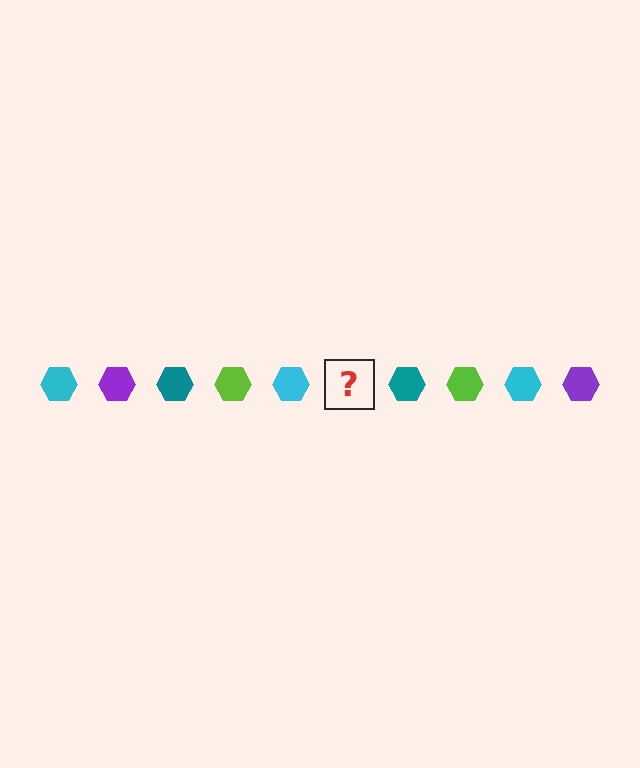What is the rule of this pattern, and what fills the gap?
The rule is that the pattern cycles through cyan, purple, teal, lime hexagons. The gap should be filled with a purple hexagon.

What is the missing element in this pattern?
The missing element is a purple hexagon.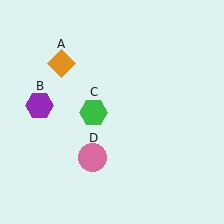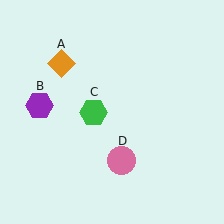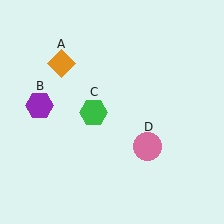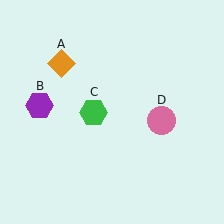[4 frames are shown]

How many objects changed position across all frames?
1 object changed position: pink circle (object D).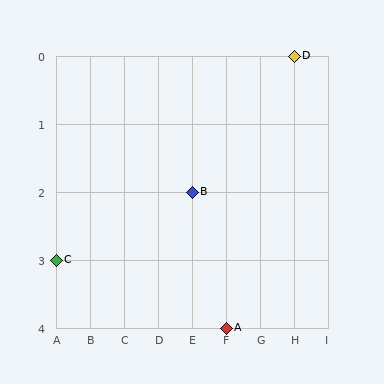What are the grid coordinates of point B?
Point B is at grid coordinates (E, 2).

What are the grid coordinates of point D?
Point D is at grid coordinates (H, 0).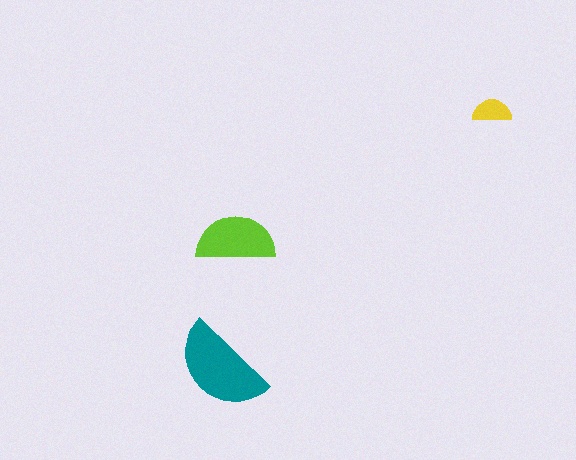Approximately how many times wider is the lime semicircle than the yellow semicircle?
About 2 times wider.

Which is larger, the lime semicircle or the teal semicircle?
The teal one.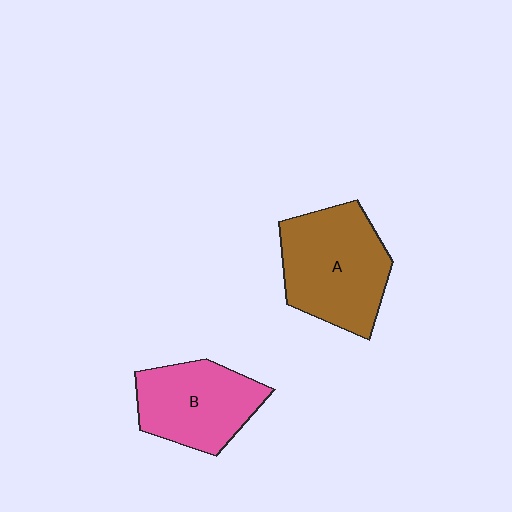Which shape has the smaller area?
Shape B (pink).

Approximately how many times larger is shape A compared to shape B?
Approximately 1.2 times.